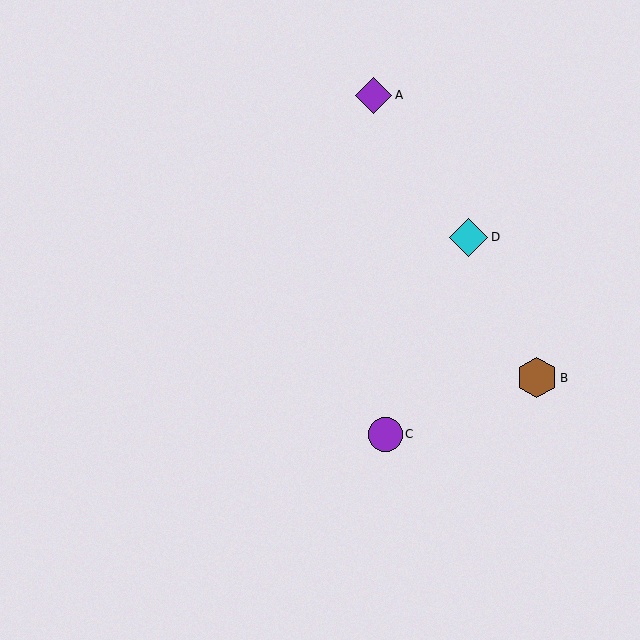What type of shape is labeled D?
Shape D is a cyan diamond.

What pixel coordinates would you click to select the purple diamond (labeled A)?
Click at (374, 95) to select the purple diamond A.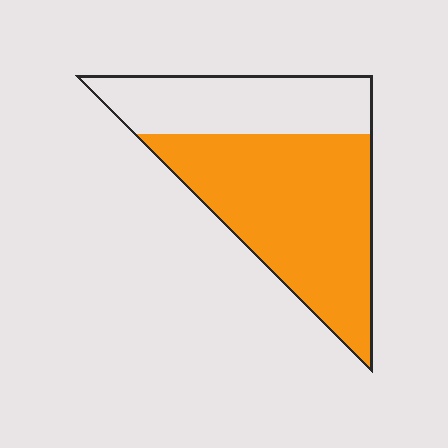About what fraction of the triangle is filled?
About five eighths (5/8).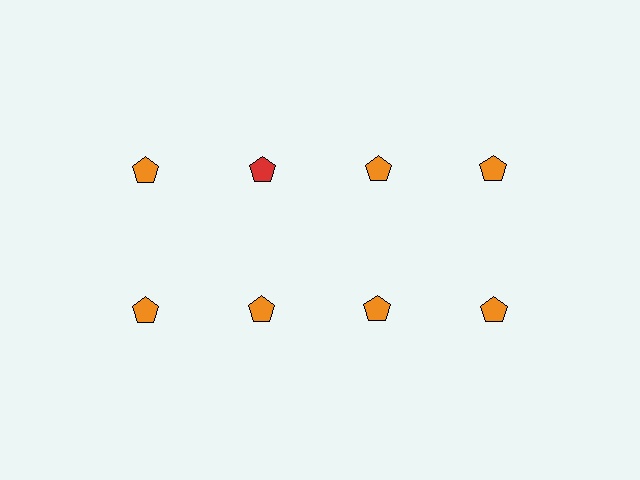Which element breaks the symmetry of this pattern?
The red pentagon in the top row, second from left column breaks the symmetry. All other shapes are orange pentagons.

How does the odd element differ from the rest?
It has a different color: red instead of orange.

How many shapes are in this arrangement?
There are 8 shapes arranged in a grid pattern.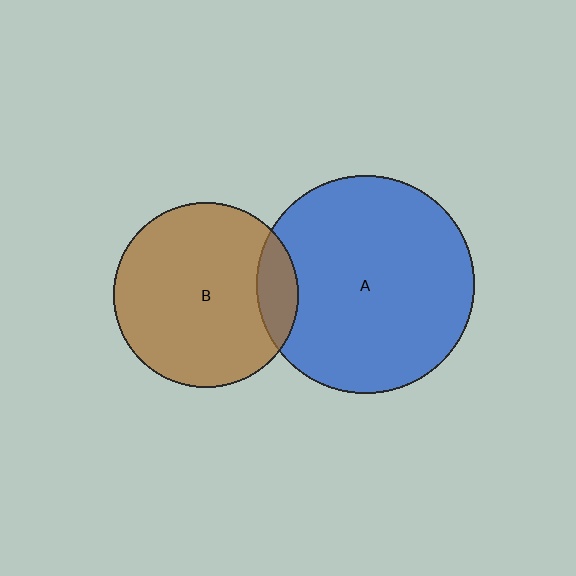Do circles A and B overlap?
Yes.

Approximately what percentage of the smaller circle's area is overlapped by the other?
Approximately 15%.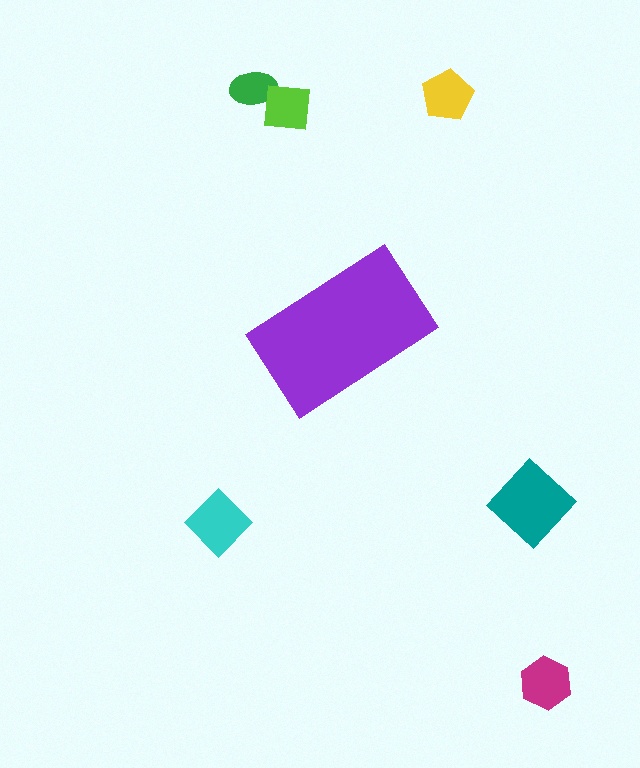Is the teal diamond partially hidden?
No, the teal diamond is fully visible.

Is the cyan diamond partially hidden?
No, the cyan diamond is fully visible.